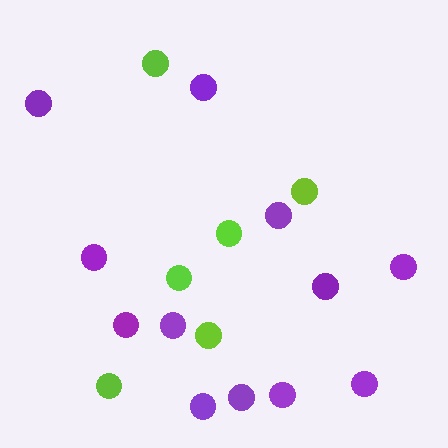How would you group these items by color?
There are 2 groups: one group of purple circles (12) and one group of lime circles (6).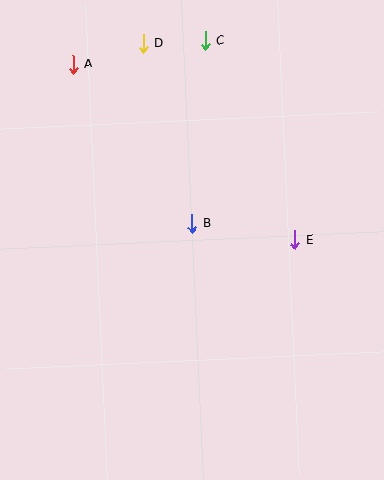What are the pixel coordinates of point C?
Point C is at (205, 41).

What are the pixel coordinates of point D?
Point D is at (143, 44).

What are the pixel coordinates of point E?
Point E is at (295, 240).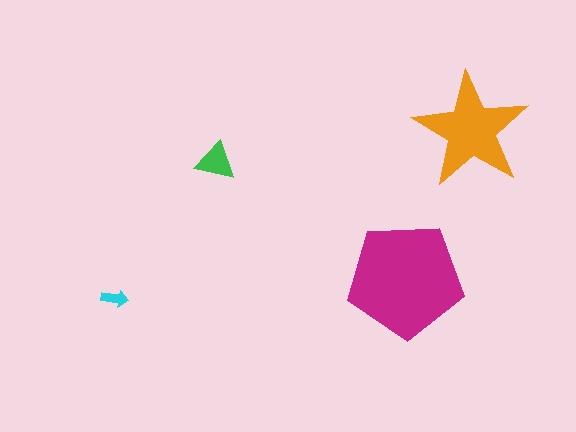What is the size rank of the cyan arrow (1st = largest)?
4th.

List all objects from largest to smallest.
The magenta pentagon, the orange star, the green triangle, the cyan arrow.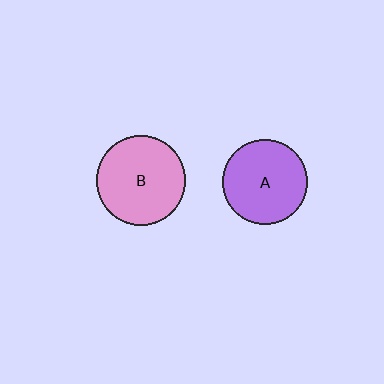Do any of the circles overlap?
No, none of the circles overlap.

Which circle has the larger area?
Circle B (pink).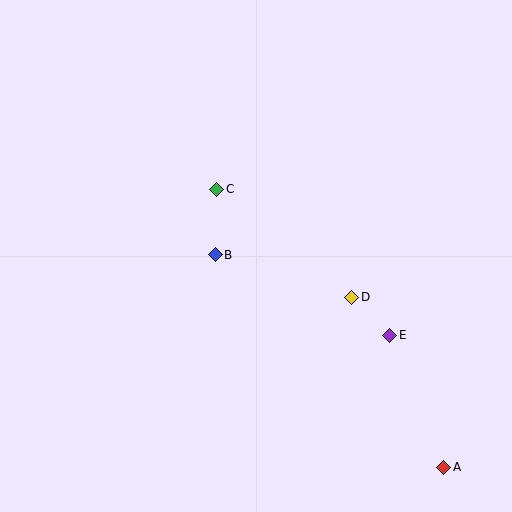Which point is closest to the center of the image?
Point B at (215, 255) is closest to the center.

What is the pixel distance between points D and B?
The distance between D and B is 143 pixels.